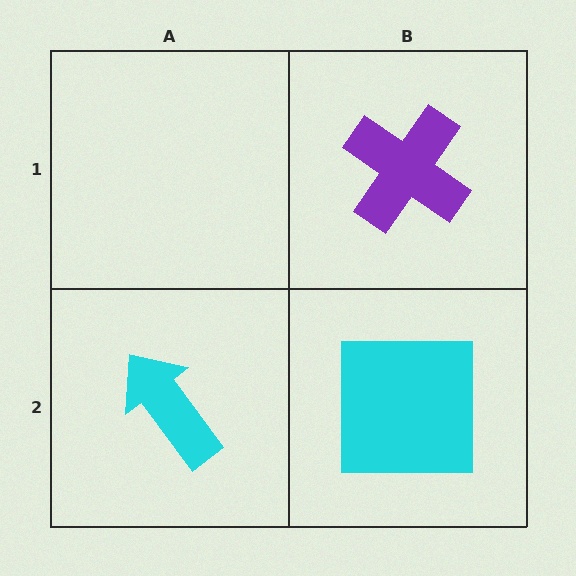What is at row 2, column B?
A cyan square.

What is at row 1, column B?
A purple cross.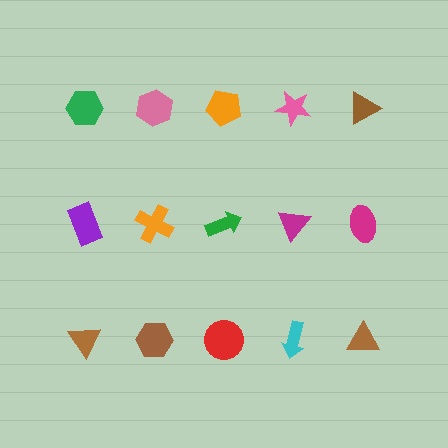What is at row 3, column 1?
A brown triangle.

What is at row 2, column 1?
A purple rectangle.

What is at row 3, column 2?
A brown hexagon.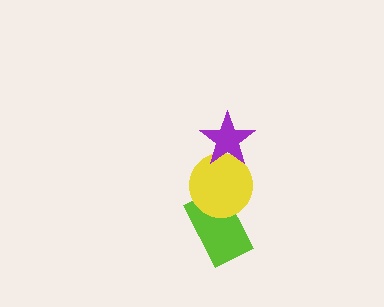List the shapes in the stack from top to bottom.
From top to bottom: the purple star, the yellow circle, the lime rectangle.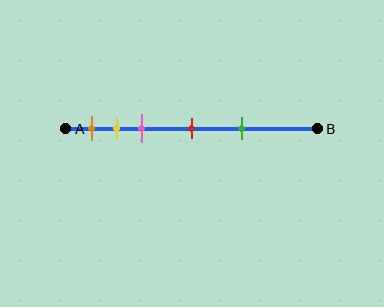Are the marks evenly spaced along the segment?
No, the marks are not evenly spaced.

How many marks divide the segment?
There are 5 marks dividing the segment.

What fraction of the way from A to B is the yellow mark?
The yellow mark is approximately 20% (0.2) of the way from A to B.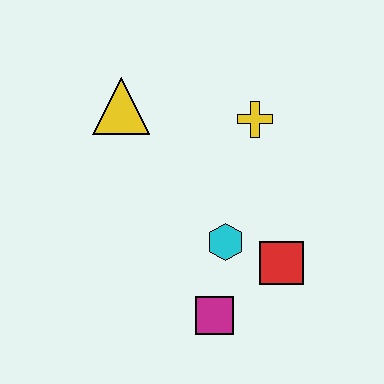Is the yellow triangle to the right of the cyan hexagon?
No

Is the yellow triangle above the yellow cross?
Yes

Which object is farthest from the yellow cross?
The magenta square is farthest from the yellow cross.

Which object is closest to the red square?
The cyan hexagon is closest to the red square.